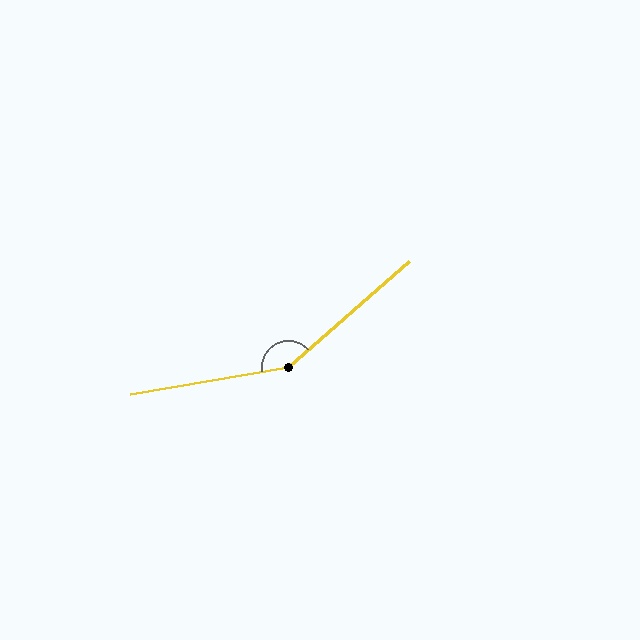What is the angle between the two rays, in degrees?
Approximately 148 degrees.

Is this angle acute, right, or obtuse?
It is obtuse.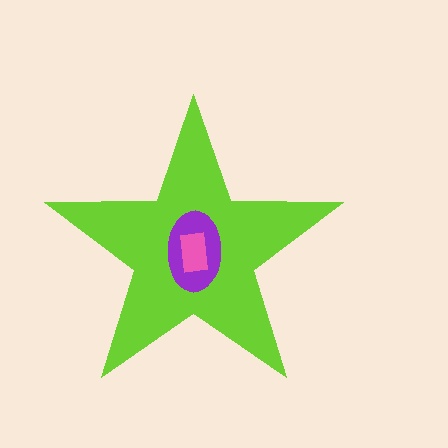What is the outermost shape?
The lime star.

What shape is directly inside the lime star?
The purple ellipse.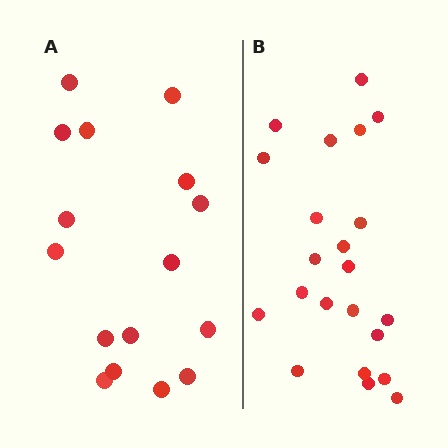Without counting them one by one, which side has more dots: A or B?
Region B (the right region) has more dots.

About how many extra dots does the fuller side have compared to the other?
Region B has about 6 more dots than region A.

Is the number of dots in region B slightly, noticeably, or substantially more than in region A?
Region B has noticeably more, but not dramatically so. The ratio is roughly 1.4 to 1.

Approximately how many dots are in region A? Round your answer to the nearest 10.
About 20 dots. (The exact count is 16, which rounds to 20.)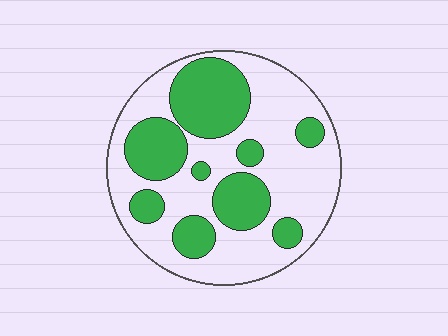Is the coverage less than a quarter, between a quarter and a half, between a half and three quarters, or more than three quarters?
Between a quarter and a half.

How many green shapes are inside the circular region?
9.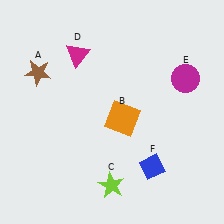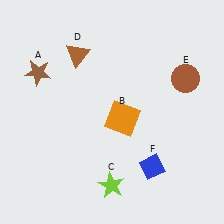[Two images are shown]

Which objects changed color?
D changed from magenta to brown. E changed from magenta to brown.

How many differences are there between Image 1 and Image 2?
There are 2 differences between the two images.